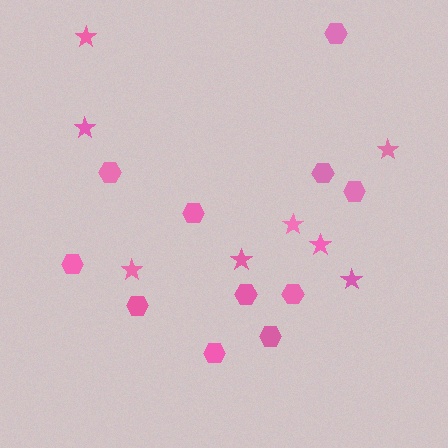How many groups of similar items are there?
There are 2 groups: one group of stars (8) and one group of hexagons (11).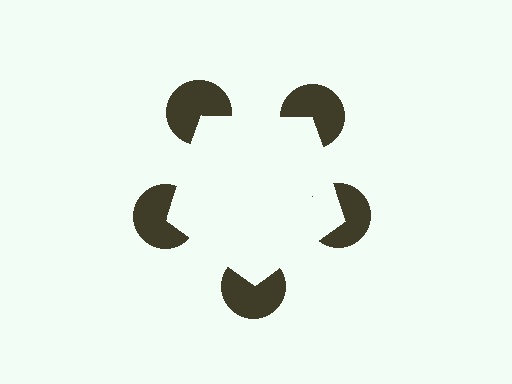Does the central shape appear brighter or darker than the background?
It typically appears slightly brighter than the background, even though no actual brightness change is drawn.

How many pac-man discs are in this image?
There are 5 — one at each vertex of the illusory pentagon.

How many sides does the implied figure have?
5 sides.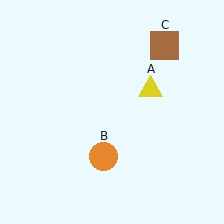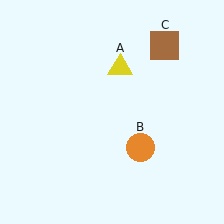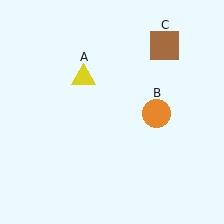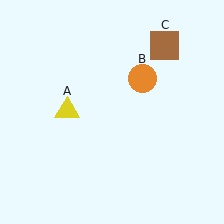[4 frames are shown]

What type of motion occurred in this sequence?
The yellow triangle (object A), orange circle (object B) rotated counterclockwise around the center of the scene.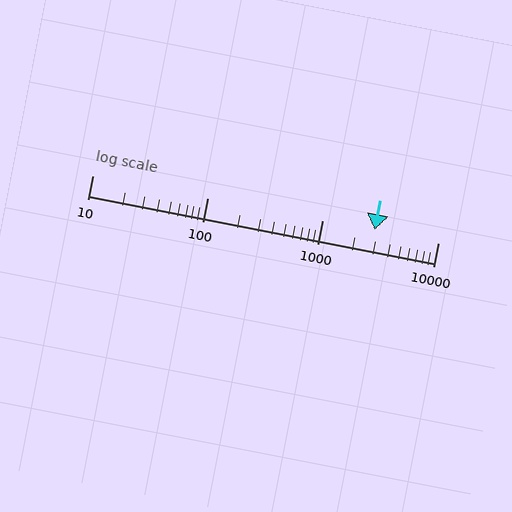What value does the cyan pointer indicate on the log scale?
The pointer indicates approximately 2800.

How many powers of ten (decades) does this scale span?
The scale spans 3 decades, from 10 to 10000.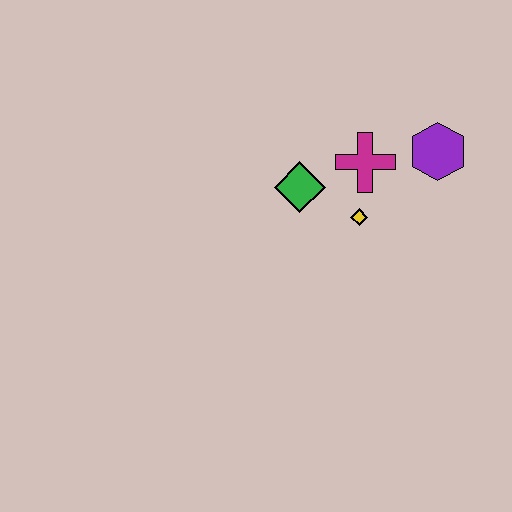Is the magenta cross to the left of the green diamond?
No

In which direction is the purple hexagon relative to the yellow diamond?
The purple hexagon is to the right of the yellow diamond.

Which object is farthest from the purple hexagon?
The green diamond is farthest from the purple hexagon.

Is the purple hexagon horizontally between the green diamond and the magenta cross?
No